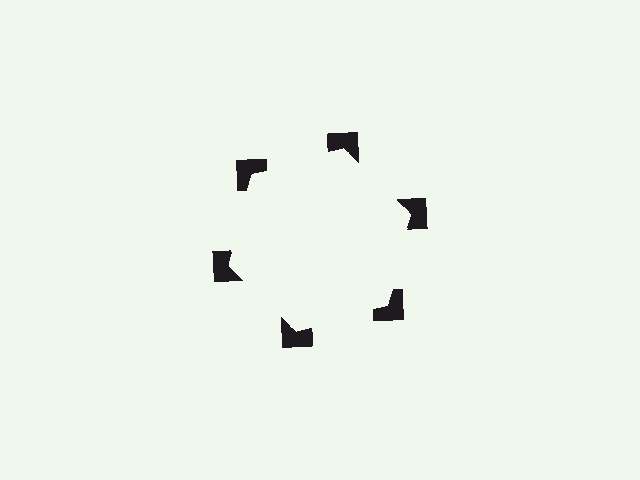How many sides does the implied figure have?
6 sides.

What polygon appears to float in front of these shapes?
An illusory hexagon — its edges are inferred from the aligned wedge cuts in the notched squares, not physically drawn.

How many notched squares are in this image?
There are 6 — one at each vertex of the illusory hexagon.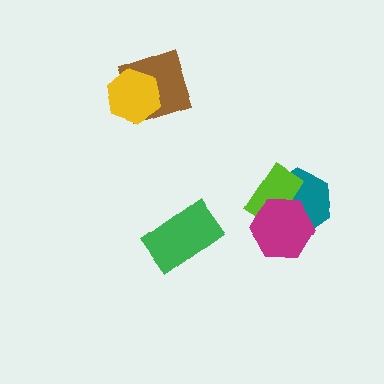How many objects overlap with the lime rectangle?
2 objects overlap with the lime rectangle.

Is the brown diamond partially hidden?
Yes, it is partially covered by another shape.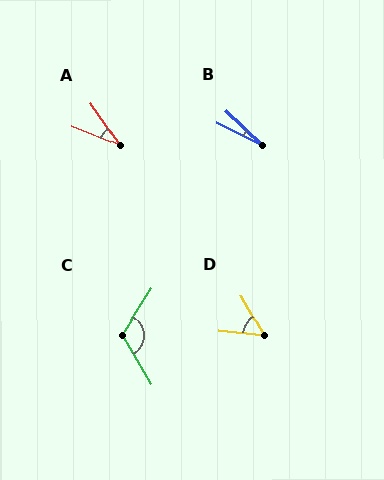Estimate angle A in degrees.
Approximately 33 degrees.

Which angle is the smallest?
B, at approximately 17 degrees.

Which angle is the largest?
C, at approximately 116 degrees.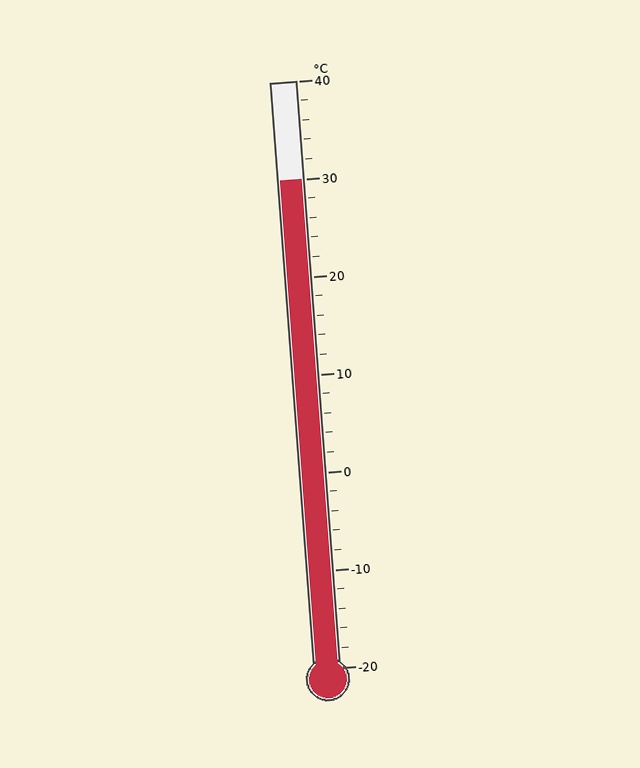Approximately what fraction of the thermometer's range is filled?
The thermometer is filled to approximately 85% of its range.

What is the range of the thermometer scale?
The thermometer scale ranges from -20°C to 40°C.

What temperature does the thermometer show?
The thermometer shows approximately 30°C.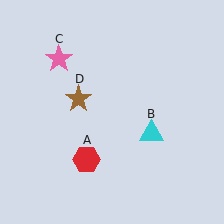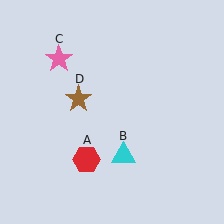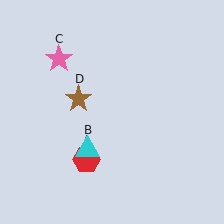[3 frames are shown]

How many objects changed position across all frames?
1 object changed position: cyan triangle (object B).